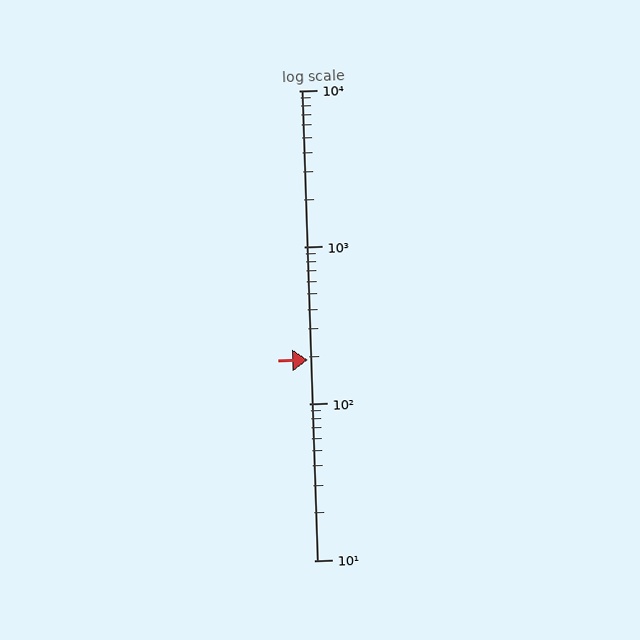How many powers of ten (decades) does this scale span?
The scale spans 3 decades, from 10 to 10000.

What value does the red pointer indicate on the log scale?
The pointer indicates approximately 190.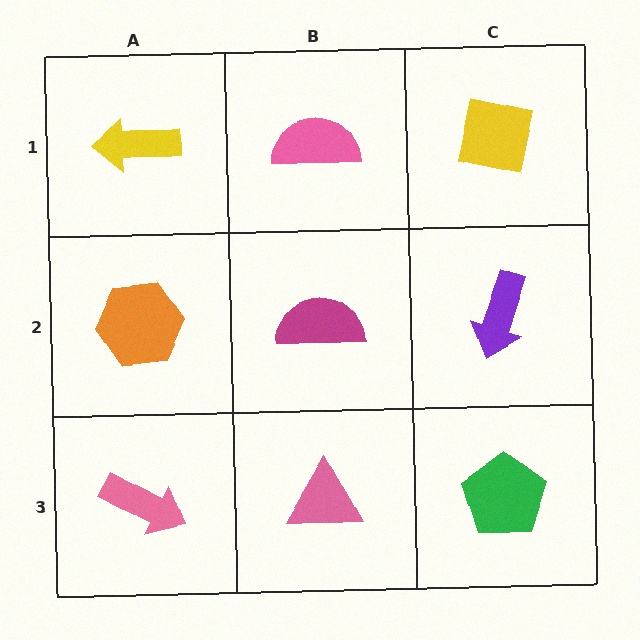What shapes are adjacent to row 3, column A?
An orange hexagon (row 2, column A), a pink triangle (row 3, column B).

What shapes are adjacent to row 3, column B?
A magenta semicircle (row 2, column B), a pink arrow (row 3, column A), a green pentagon (row 3, column C).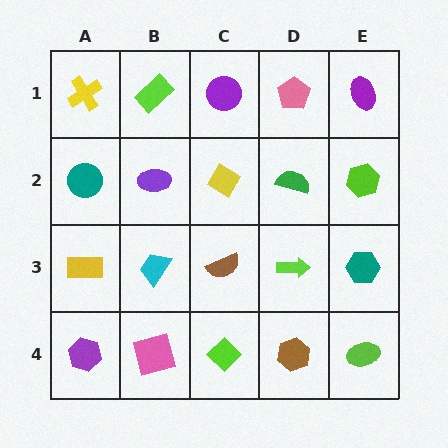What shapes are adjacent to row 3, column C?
A yellow diamond (row 2, column C), a lime diamond (row 4, column C), a cyan trapezoid (row 3, column B), a lime arrow (row 3, column D).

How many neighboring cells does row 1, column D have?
3.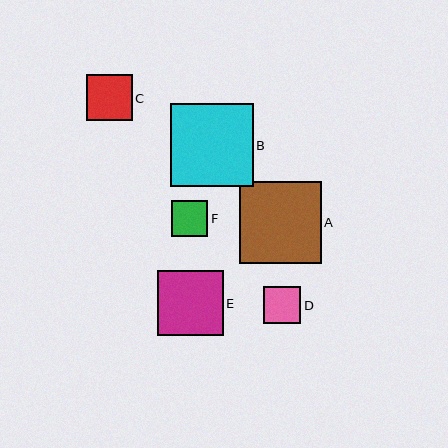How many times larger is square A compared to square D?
Square A is approximately 2.2 times the size of square D.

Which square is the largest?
Square B is the largest with a size of approximately 83 pixels.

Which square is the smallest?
Square F is the smallest with a size of approximately 36 pixels.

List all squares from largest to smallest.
From largest to smallest: B, A, E, C, D, F.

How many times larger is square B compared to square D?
Square B is approximately 2.3 times the size of square D.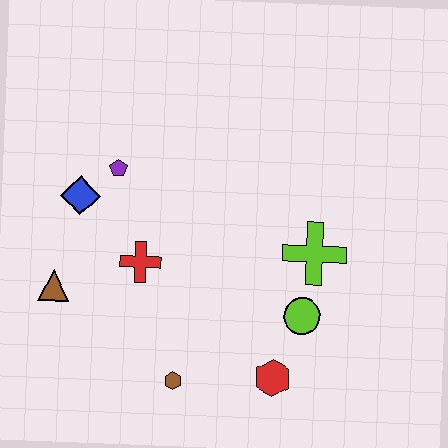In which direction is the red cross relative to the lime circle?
The red cross is to the left of the lime circle.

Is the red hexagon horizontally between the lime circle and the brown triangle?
Yes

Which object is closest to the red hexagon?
The lime circle is closest to the red hexagon.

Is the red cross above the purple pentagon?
No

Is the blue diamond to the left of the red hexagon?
Yes